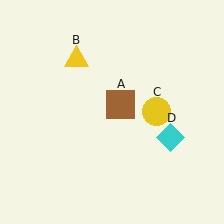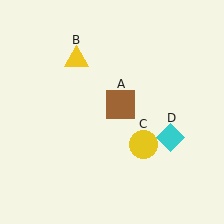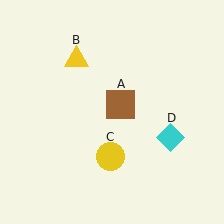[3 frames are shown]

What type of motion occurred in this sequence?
The yellow circle (object C) rotated clockwise around the center of the scene.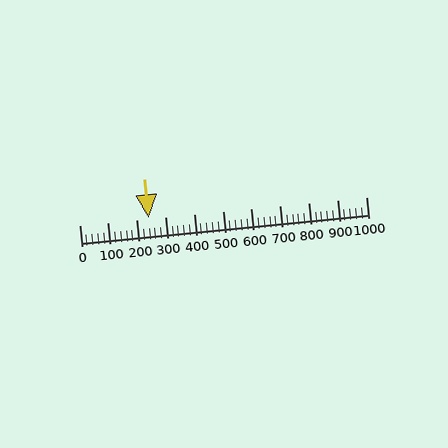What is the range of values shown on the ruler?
The ruler shows values from 0 to 1000.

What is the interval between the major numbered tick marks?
The major tick marks are spaced 100 units apart.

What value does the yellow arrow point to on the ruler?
The yellow arrow points to approximately 240.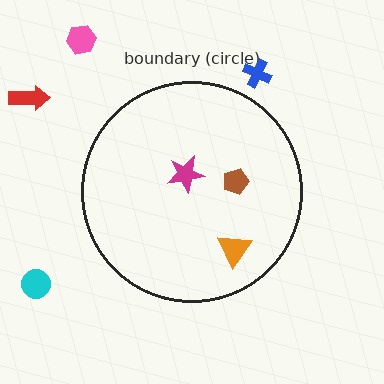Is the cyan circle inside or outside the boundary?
Outside.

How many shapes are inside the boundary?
3 inside, 4 outside.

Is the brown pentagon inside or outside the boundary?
Inside.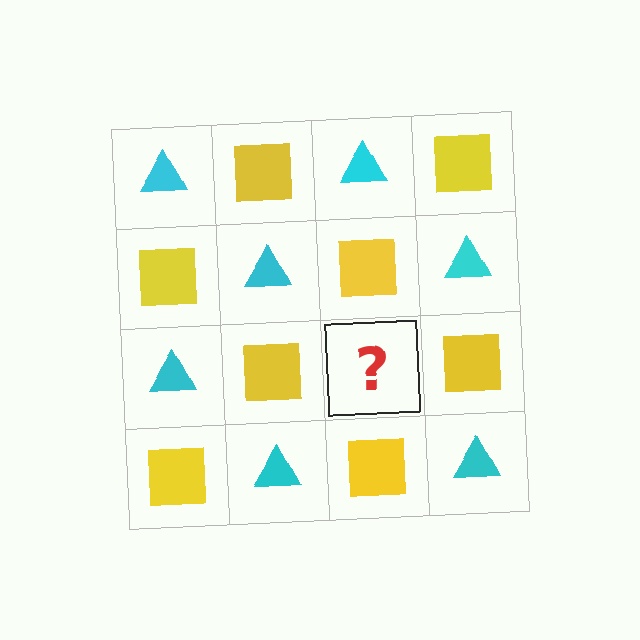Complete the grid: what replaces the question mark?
The question mark should be replaced with a cyan triangle.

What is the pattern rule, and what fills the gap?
The rule is that it alternates cyan triangle and yellow square in a checkerboard pattern. The gap should be filled with a cyan triangle.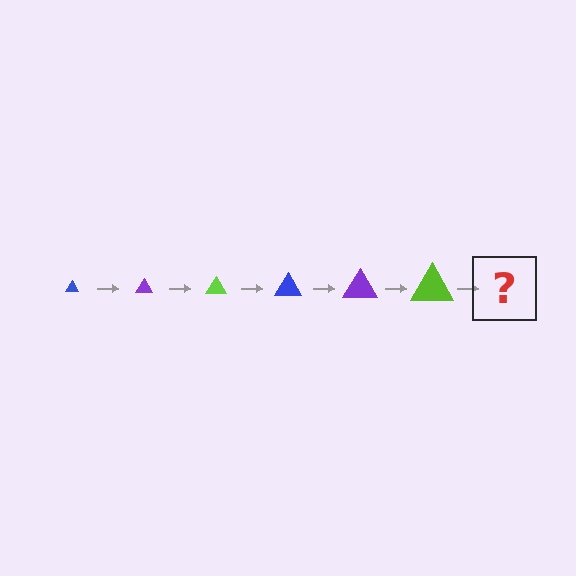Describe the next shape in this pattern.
It should be a blue triangle, larger than the previous one.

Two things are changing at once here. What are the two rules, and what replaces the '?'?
The two rules are that the triangle grows larger each step and the color cycles through blue, purple, and lime. The '?' should be a blue triangle, larger than the previous one.